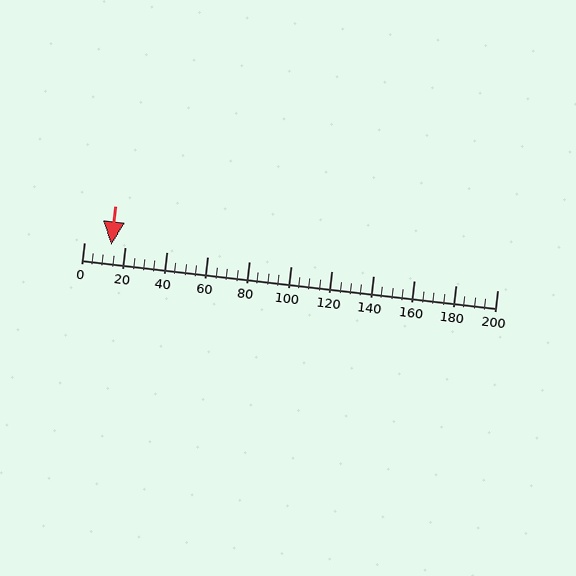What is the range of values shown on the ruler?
The ruler shows values from 0 to 200.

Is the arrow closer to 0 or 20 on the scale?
The arrow is closer to 20.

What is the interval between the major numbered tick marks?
The major tick marks are spaced 20 units apart.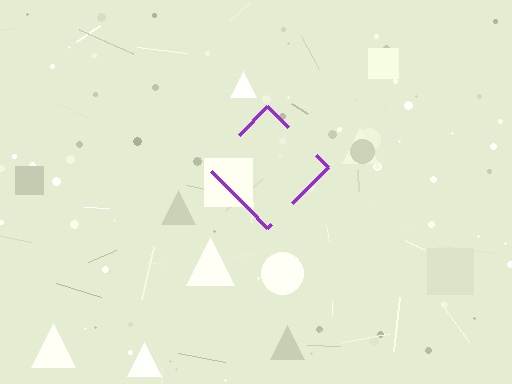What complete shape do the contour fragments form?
The contour fragments form a diamond.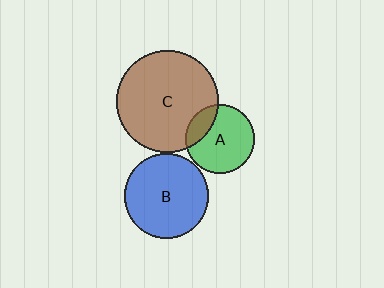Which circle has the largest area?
Circle C (brown).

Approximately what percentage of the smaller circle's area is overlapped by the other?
Approximately 20%.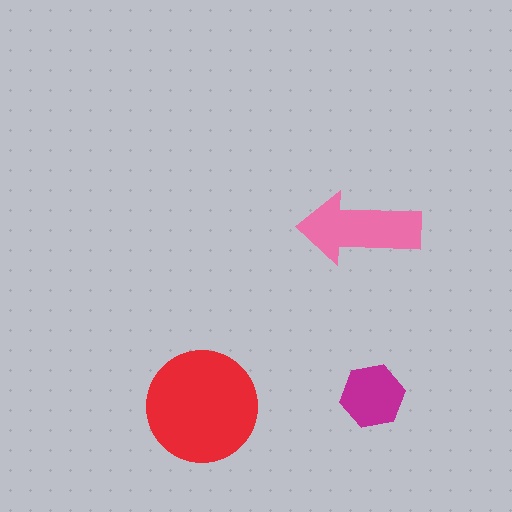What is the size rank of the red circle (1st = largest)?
1st.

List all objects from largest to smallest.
The red circle, the pink arrow, the magenta hexagon.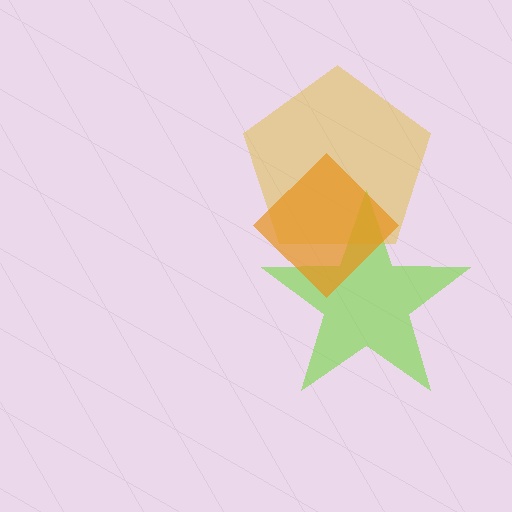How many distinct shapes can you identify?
There are 3 distinct shapes: a lime star, a yellow pentagon, an orange diamond.